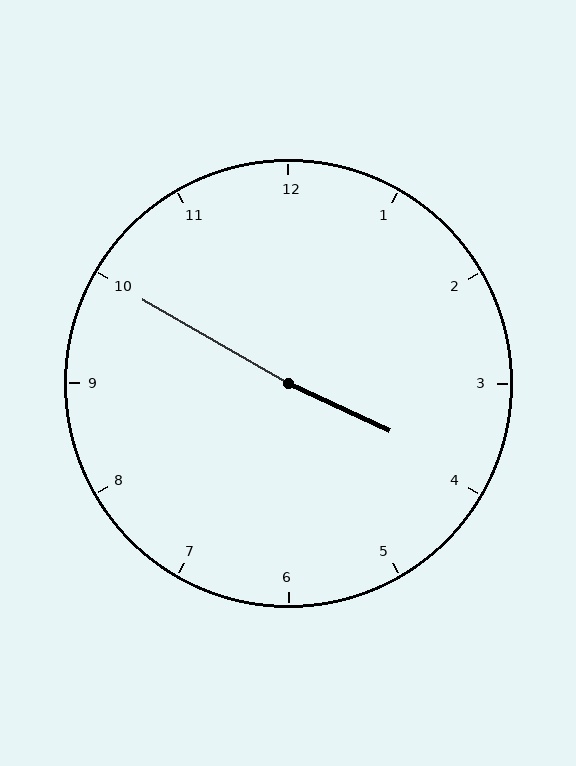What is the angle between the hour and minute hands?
Approximately 175 degrees.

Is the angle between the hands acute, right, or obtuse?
It is obtuse.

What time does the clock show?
3:50.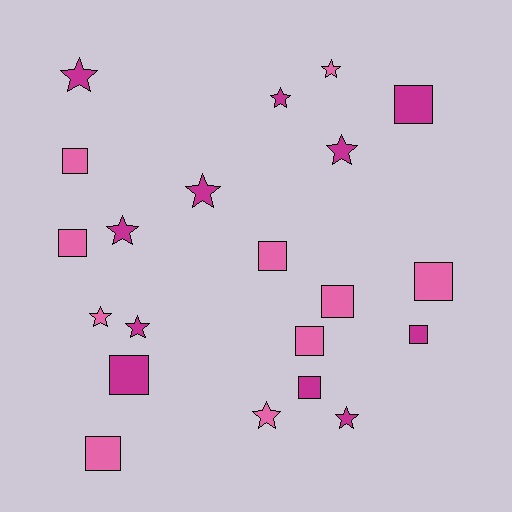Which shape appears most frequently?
Square, with 11 objects.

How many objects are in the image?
There are 21 objects.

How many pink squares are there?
There are 7 pink squares.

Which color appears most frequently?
Magenta, with 11 objects.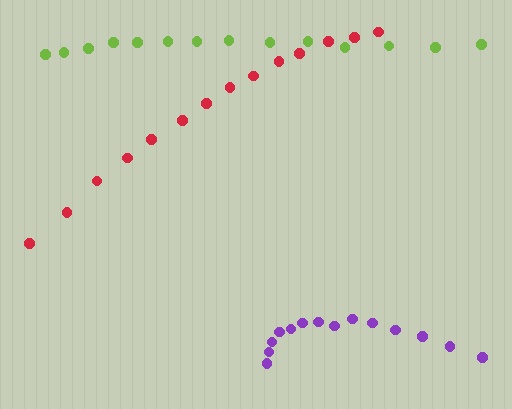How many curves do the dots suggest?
There are 3 distinct paths.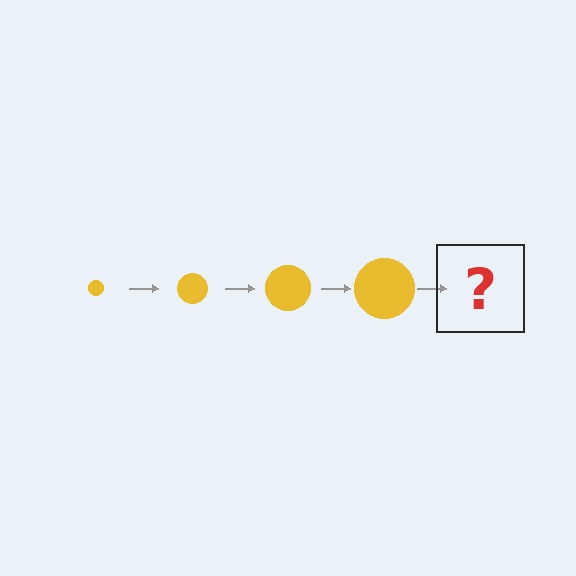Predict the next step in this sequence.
The next step is a yellow circle, larger than the previous one.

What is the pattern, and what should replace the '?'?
The pattern is that the circle gets progressively larger each step. The '?' should be a yellow circle, larger than the previous one.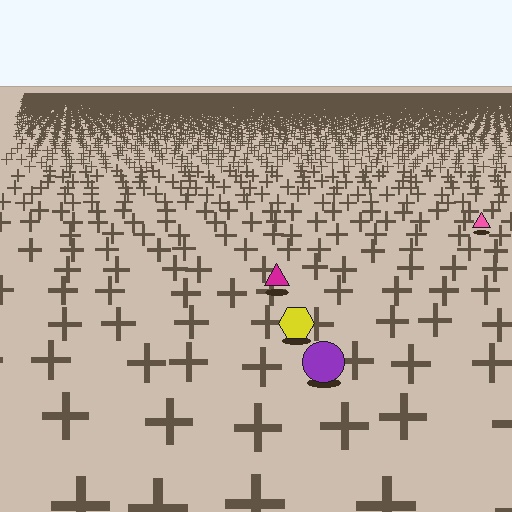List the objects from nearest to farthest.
From nearest to farthest: the purple circle, the yellow hexagon, the magenta triangle, the pink triangle.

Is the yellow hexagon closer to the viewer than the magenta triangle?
Yes. The yellow hexagon is closer — you can tell from the texture gradient: the ground texture is coarser near it.